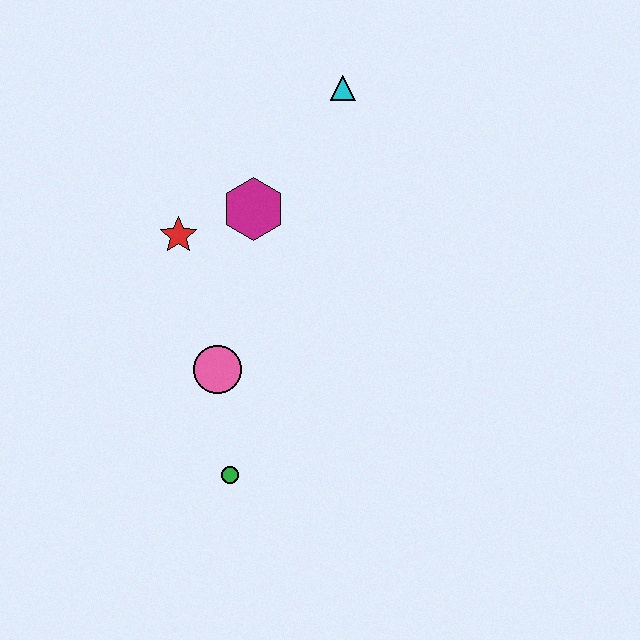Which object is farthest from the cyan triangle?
The green circle is farthest from the cyan triangle.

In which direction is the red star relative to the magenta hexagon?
The red star is to the left of the magenta hexagon.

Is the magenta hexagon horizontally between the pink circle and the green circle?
No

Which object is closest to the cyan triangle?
The magenta hexagon is closest to the cyan triangle.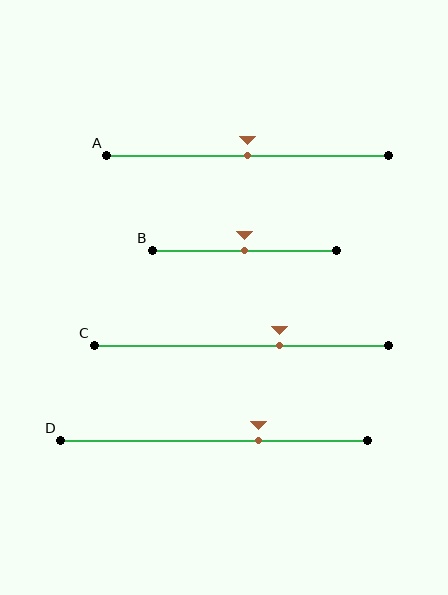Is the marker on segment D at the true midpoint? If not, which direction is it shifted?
No, the marker on segment D is shifted to the right by about 15% of the segment length.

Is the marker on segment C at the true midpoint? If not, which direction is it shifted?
No, the marker on segment C is shifted to the right by about 13% of the segment length.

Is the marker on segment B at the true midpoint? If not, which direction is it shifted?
Yes, the marker on segment B is at the true midpoint.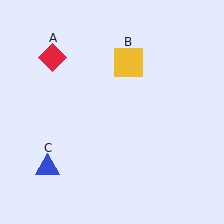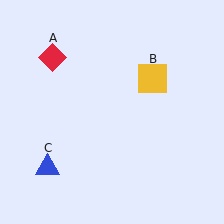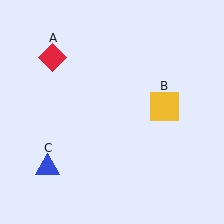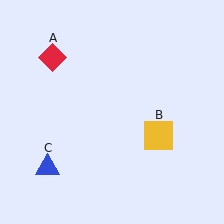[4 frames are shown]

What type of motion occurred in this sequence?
The yellow square (object B) rotated clockwise around the center of the scene.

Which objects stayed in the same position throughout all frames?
Red diamond (object A) and blue triangle (object C) remained stationary.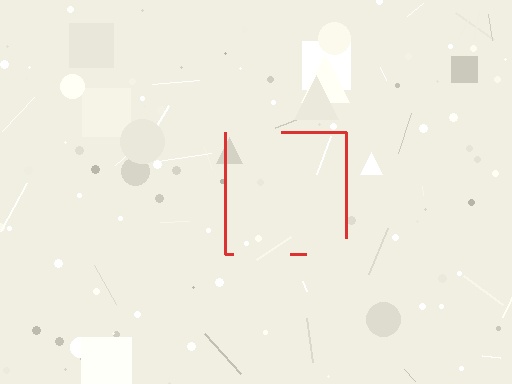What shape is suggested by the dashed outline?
The dashed outline suggests a square.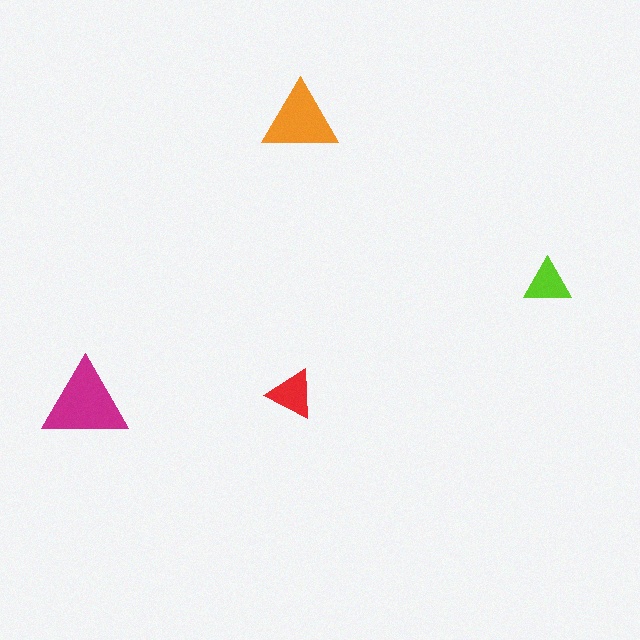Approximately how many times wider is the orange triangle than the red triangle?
About 1.5 times wider.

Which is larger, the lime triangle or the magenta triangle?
The magenta one.